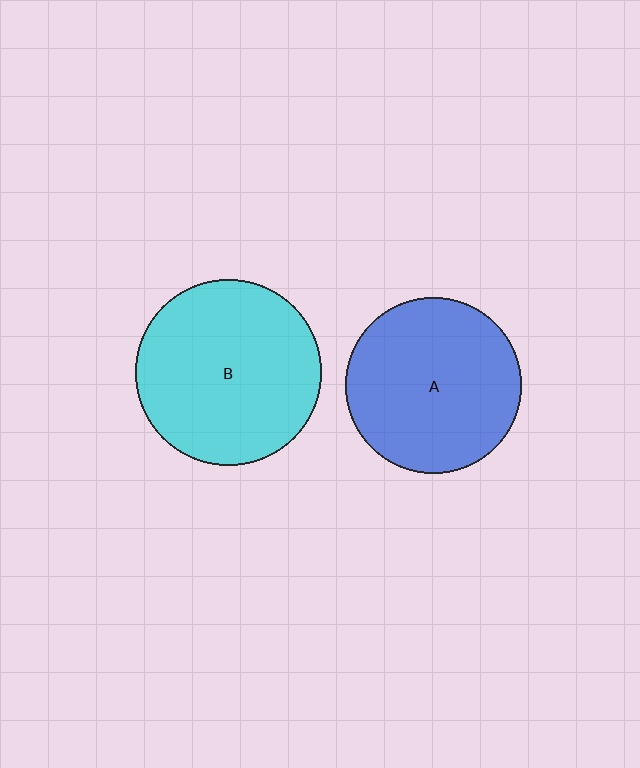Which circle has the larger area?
Circle B (cyan).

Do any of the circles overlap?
No, none of the circles overlap.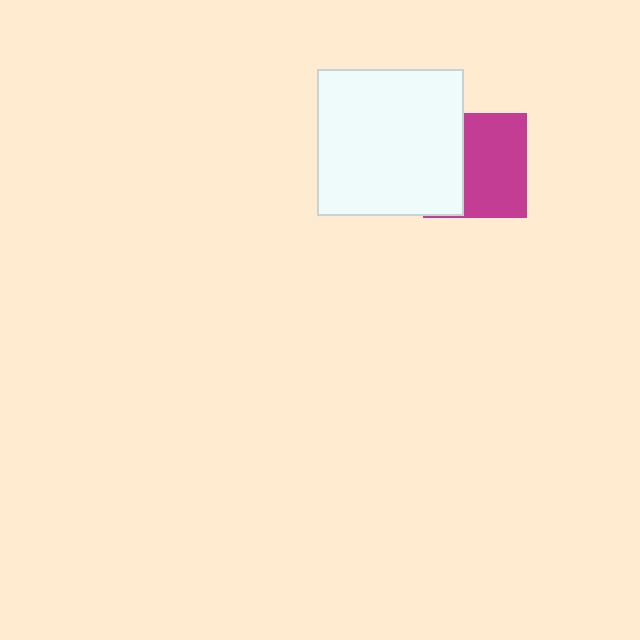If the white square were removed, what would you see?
You would see the complete magenta square.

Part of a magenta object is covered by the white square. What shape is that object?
It is a square.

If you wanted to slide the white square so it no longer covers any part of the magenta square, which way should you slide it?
Slide it left — that is the most direct way to separate the two shapes.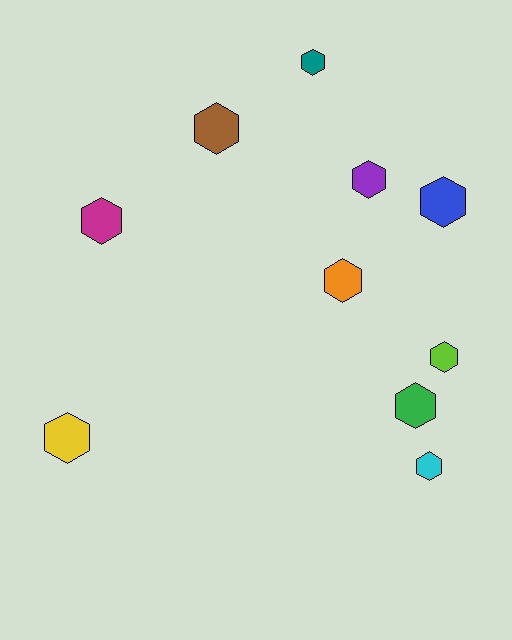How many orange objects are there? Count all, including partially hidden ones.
There is 1 orange object.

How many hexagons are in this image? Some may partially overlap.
There are 10 hexagons.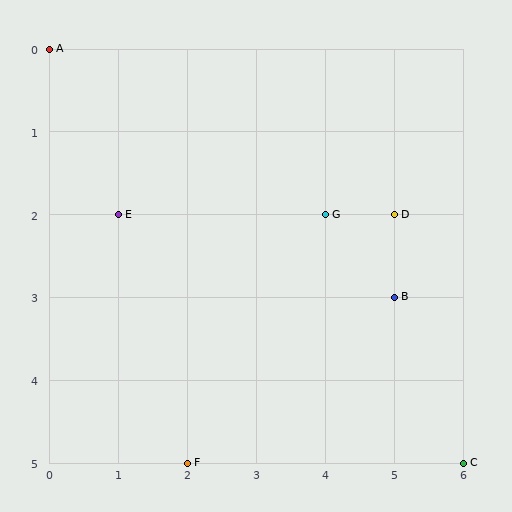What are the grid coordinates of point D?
Point D is at grid coordinates (5, 2).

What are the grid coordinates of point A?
Point A is at grid coordinates (0, 0).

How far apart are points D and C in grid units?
Points D and C are 1 column and 3 rows apart (about 3.2 grid units diagonally).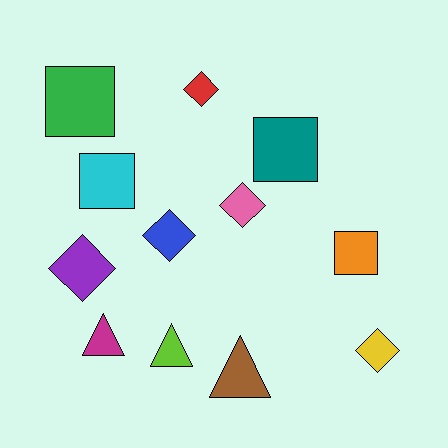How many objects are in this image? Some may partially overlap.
There are 12 objects.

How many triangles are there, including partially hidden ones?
There are 3 triangles.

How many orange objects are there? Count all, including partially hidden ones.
There is 1 orange object.